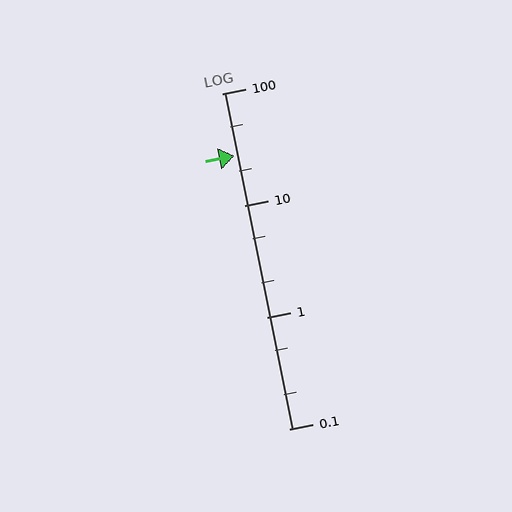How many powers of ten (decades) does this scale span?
The scale spans 3 decades, from 0.1 to 100.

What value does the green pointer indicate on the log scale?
The pointer indicates approximately 28.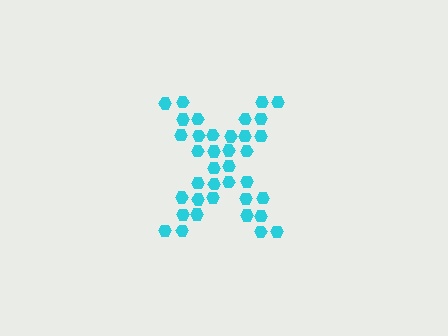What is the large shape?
The large shape is the letter X.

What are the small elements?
The small elements are hexagons.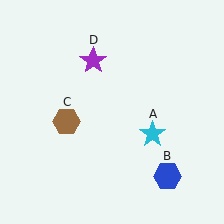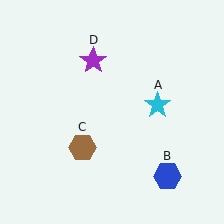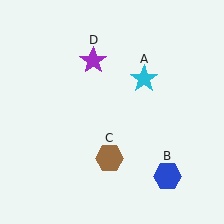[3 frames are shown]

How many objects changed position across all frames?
2 objects changed position: cyan star (object A), brown hexagon (object C).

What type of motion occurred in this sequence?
The cyan star (object A), brown hexagon (object C) rotated counterclockwise around the center of the scene.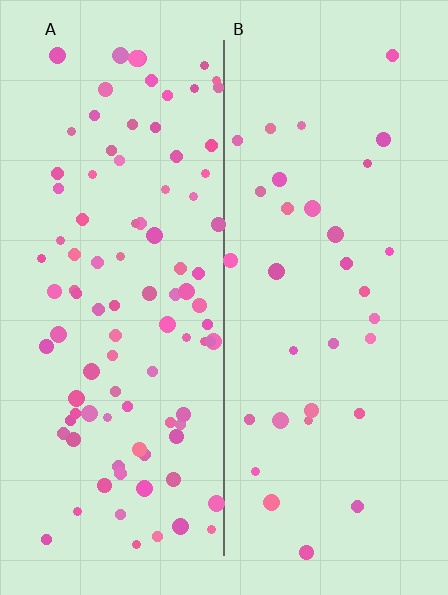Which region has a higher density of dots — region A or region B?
A (the left).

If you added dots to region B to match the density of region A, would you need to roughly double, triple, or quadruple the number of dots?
Approximately triple.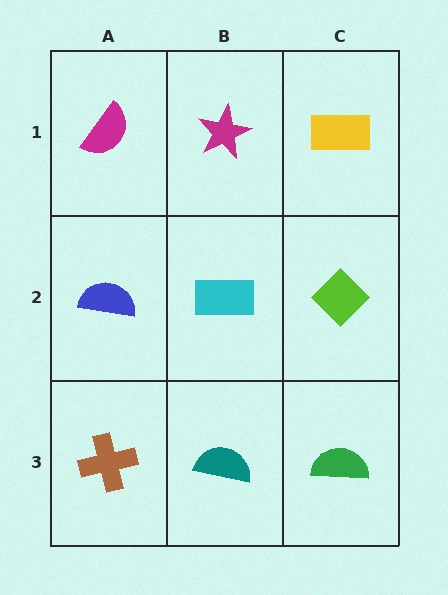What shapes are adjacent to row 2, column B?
A magenta star (row 1, column B), a teal semicircle (row 3, column B), a blue semicircle (row 2, column A), a lime diamond (row 2, column C).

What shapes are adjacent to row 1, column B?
A cyan rectangle (row 2, column B), a magenta semicircle (row 1, column A), a yellow rectangle (row 1, column C).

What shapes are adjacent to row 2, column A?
A magenta semicircle (row 1, column A), a brown cross (row 3, column A), a cyan rectangle (row 2, column B).